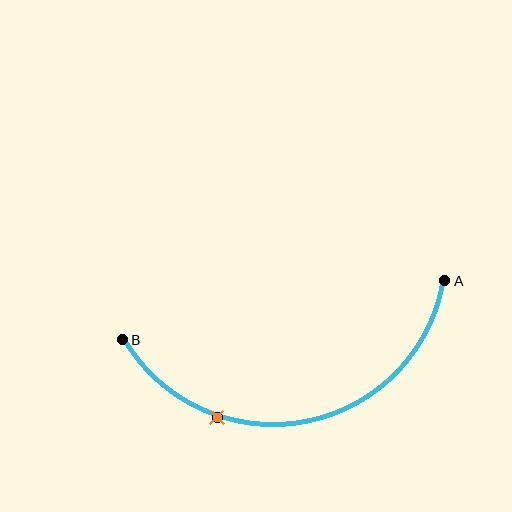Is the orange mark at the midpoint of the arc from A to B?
No. The orange mark lies on the arc but is closer to endpoint B. The arc midpoint would be at the point on the curve equidistant along the arc from both A and B.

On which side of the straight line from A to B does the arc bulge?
The arc bulges below the straight line connecting A and B.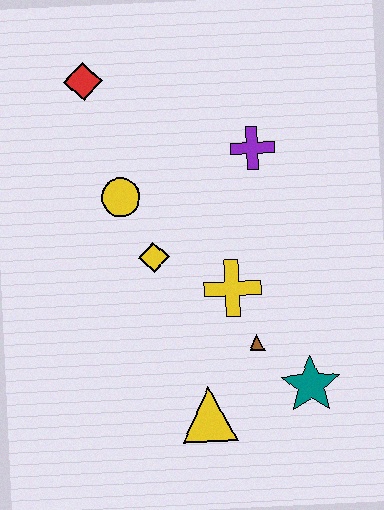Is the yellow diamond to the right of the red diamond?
Yes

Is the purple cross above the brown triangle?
Yes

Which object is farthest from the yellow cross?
The red diamond is farthest from the yellow cross.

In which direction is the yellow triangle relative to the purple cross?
The yellow triangle is below the purple cross.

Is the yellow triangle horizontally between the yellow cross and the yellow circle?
Yes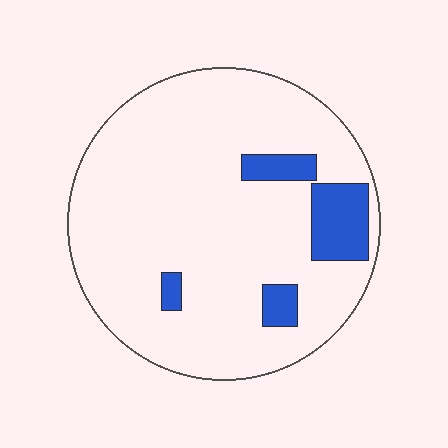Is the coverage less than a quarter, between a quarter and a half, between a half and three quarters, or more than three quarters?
Less than a quarter.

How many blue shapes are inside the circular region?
4.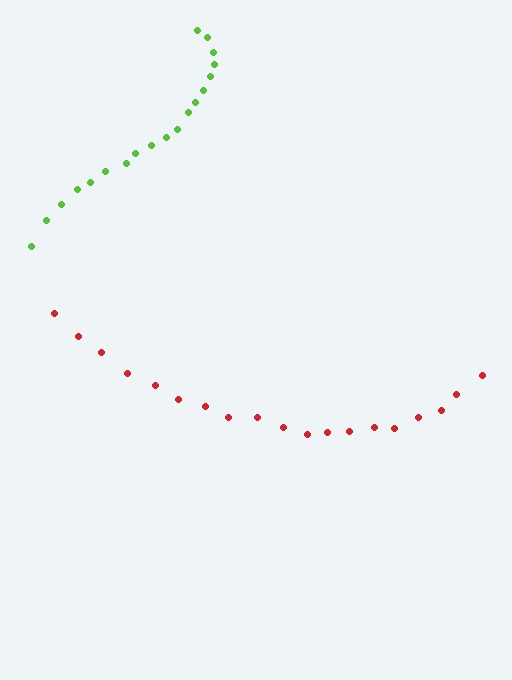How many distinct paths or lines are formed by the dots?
There are 2 distinct paths.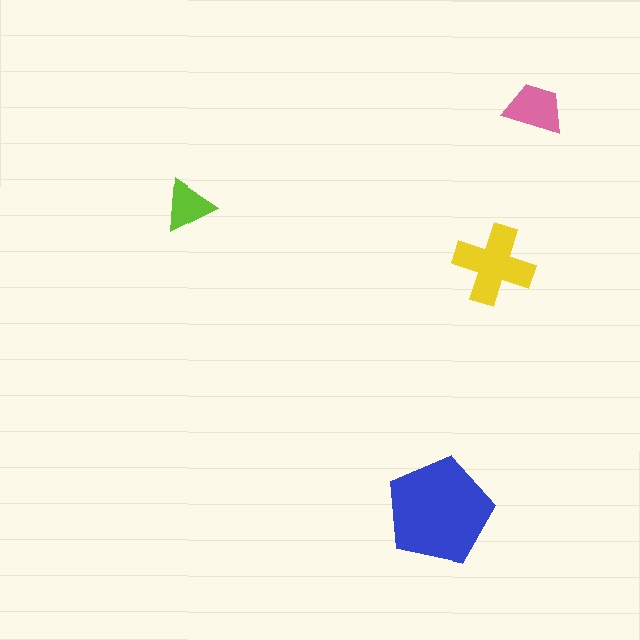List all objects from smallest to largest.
The lime triangle, the pink trapezoid, the yellow cross, the blue pentagon.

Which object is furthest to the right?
The pink trapezoid is rightmost.